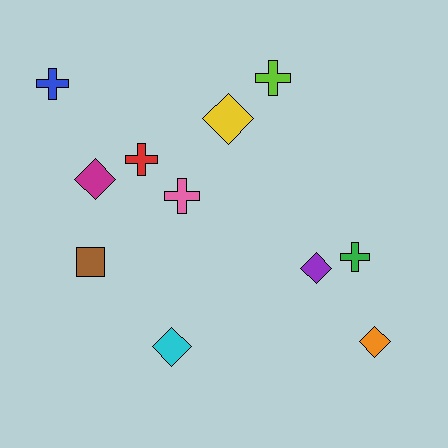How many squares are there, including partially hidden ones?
There is 1 square.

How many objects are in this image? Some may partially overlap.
There are 11 objects.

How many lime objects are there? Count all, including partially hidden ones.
There is 1 lime object.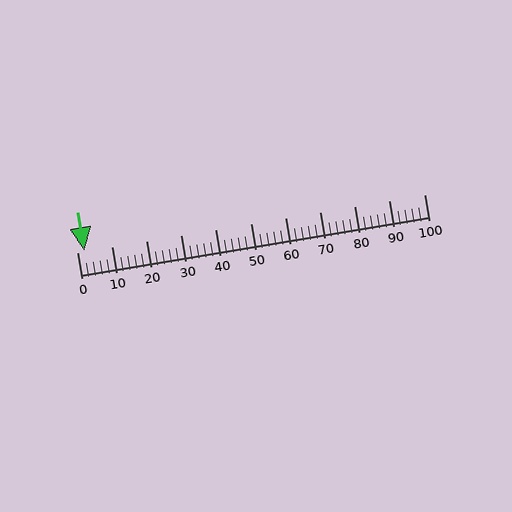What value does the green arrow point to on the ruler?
The green arrow points to approximately 2.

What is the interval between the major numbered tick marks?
The major tick marks are spaced 10 units apart.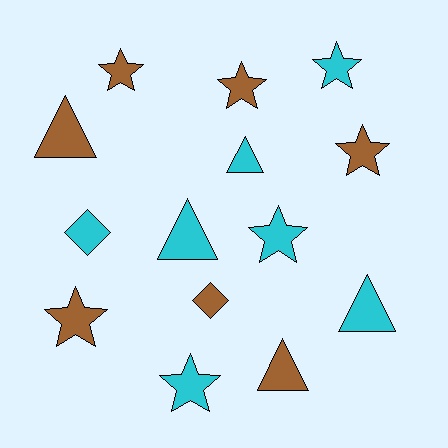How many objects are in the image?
There are 14 objects.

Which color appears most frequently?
Cyan, with 7 objects.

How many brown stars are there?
There are 4 brown stars.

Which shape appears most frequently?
Star, with 7 objects.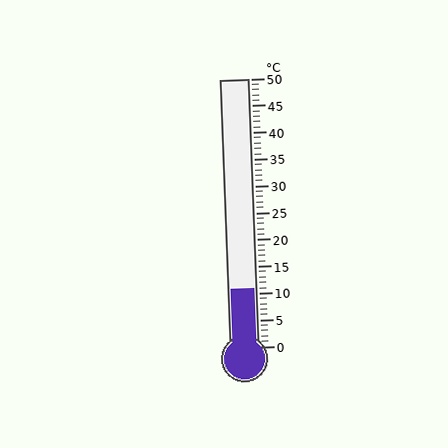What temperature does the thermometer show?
The thermometer shows approximately 11°C.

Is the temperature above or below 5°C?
The temperature is above 5°C.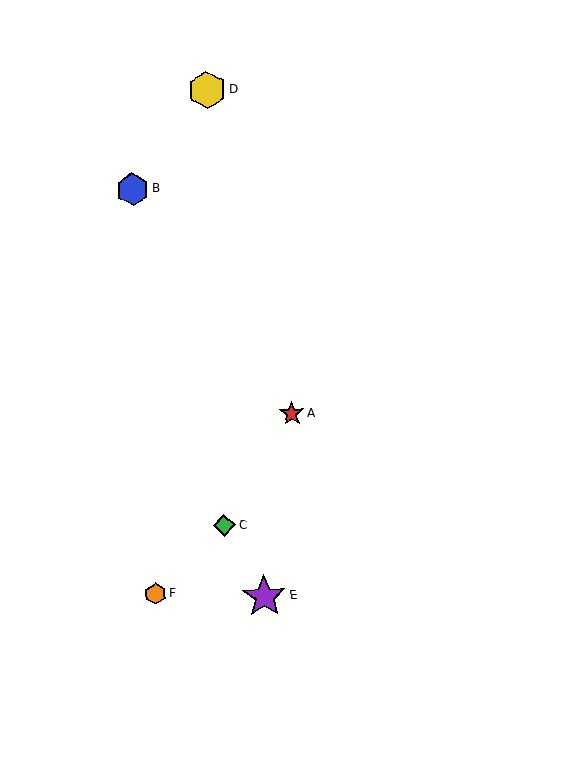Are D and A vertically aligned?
No, D is at x≈207 and A is at x≈292.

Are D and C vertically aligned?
Yes, both are at x≈207.